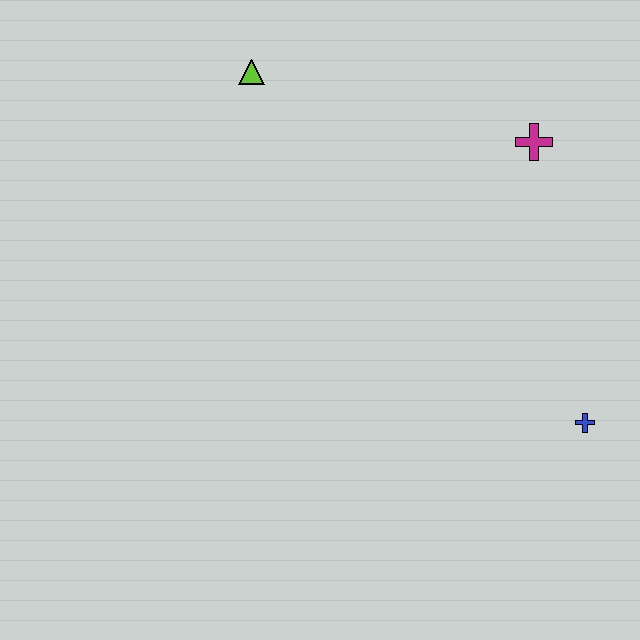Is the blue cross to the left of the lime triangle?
No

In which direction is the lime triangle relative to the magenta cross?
The lime triangle is to the left of the magenta cross.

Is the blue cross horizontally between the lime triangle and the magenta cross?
No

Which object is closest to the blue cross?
The magenta cross is closest to the blue cross.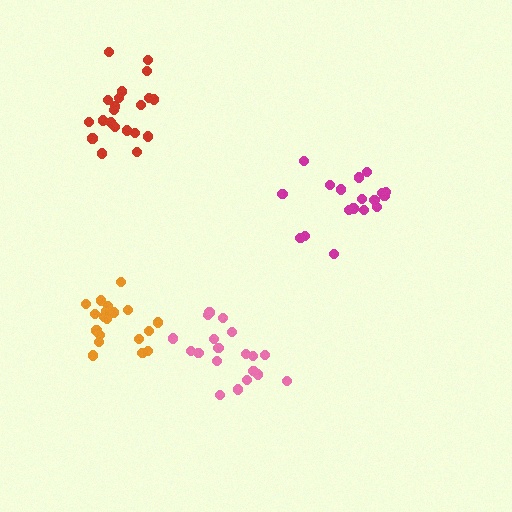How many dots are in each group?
Group 1: 18 dots, Group 2: 19 dots, Group 3: 21 dots, Group 4: 20 dots (78 total).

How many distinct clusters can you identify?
There are 4 distinct clusters.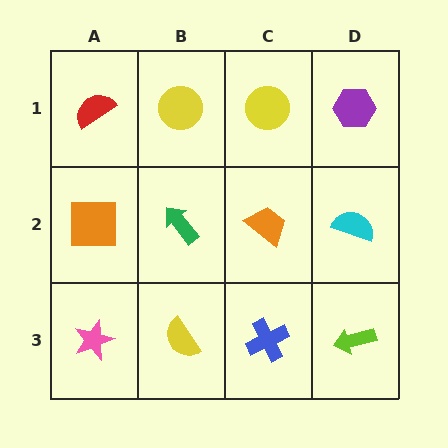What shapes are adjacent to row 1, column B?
A green arrow (row 2, column B), a red semicircle (row 1, column A), a yellow circle (row 1, column C).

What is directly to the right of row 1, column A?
A yellow circle.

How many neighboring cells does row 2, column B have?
4.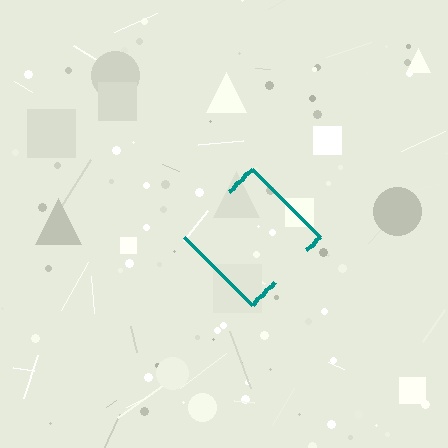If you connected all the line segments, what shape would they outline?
They would outline a diamond.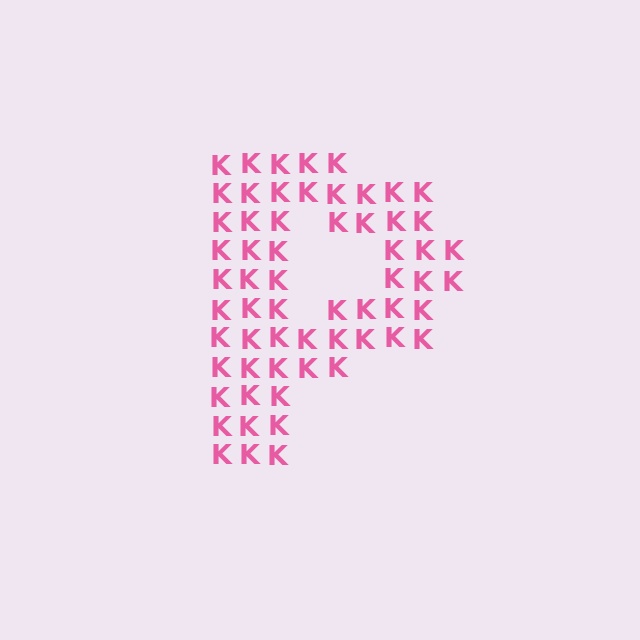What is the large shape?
The large shape is the letter P.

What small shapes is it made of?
It is made of small letter K's.